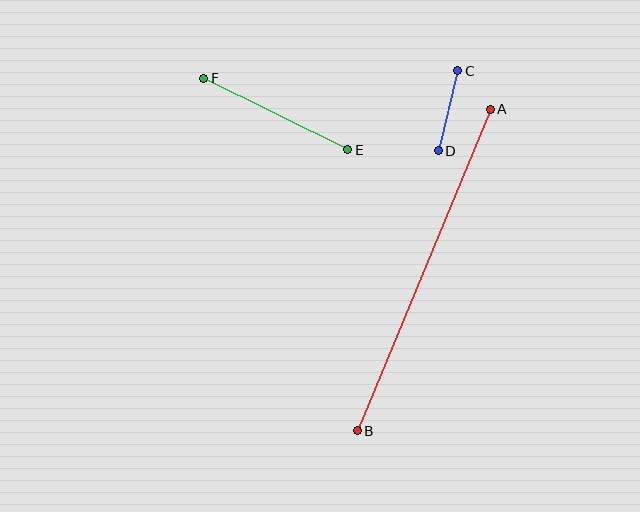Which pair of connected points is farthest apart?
Points A and B are farthest apart.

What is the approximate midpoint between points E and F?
The midpoint is at approximately (276, 114) pixels.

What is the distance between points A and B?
The distance is approximately 348 pixels.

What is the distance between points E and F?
The distance is approximately 161 pixels.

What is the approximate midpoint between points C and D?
The midpoint is at approximately (448, 111) pixels.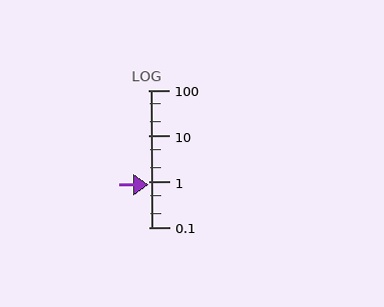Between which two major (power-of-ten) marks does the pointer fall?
The pointer is between 0.1 and 1.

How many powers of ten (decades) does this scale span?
The scale spans 3 decades, from 0.1 to 100.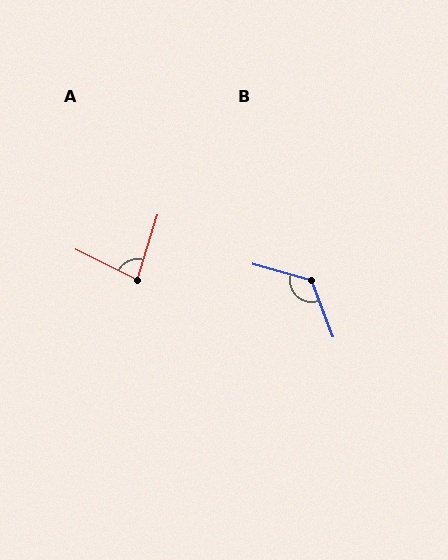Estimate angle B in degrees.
Approximately 127 degrees.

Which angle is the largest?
B, at approximately 127 degrees.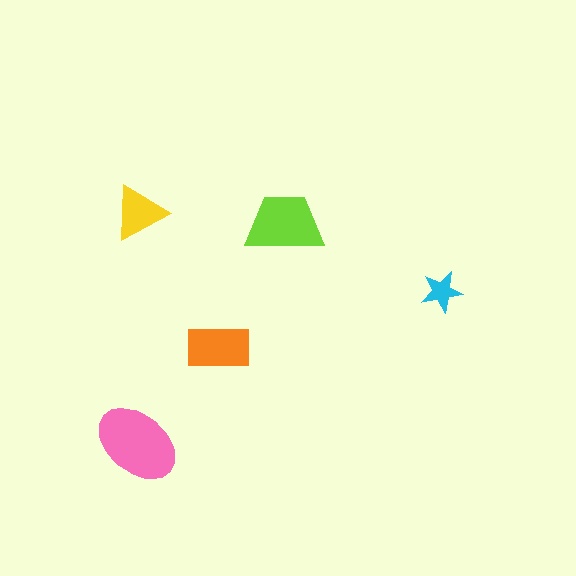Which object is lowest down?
The pink ellipse is bottommost.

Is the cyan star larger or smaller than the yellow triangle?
Smaller.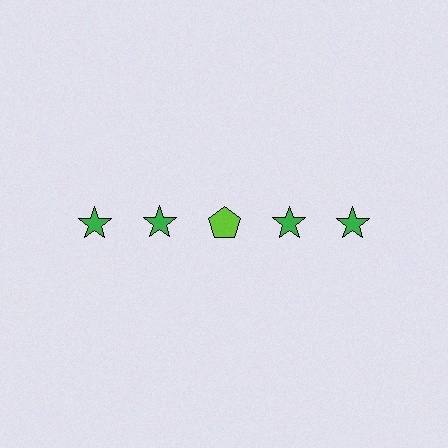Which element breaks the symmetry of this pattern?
The lime pentagon in the top row, center column breaks the symmetry. All other shapes are green stars.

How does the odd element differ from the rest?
It differs in both color (lime instead of green) and shape (pentagon instead of star).